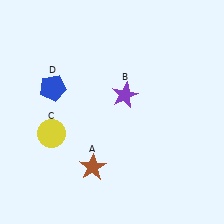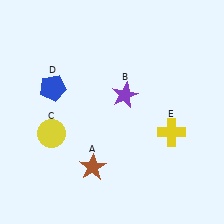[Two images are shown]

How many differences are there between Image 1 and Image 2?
There is 1 difference between the two images.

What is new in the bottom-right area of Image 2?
A yellow cross (E) was added in the bottom-right area of Image 2.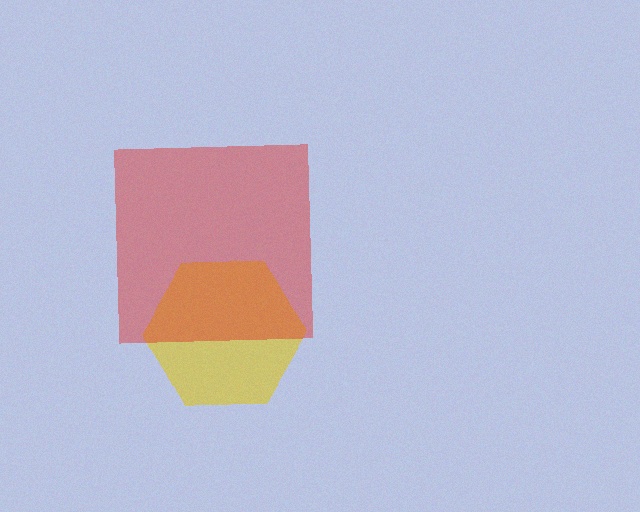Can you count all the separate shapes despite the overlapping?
Yes, there are 2 separate shapes.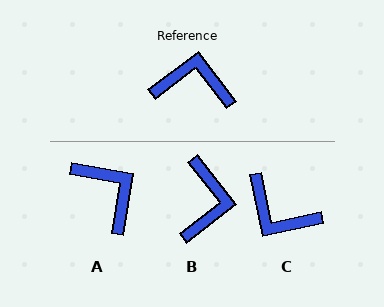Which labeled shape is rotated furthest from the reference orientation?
C, about 154 degrees away.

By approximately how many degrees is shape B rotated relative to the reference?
Approximately 89 degrees clockwise.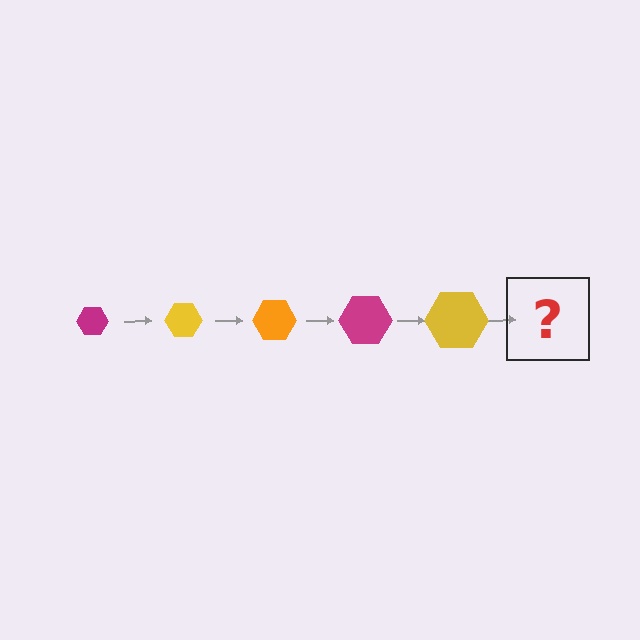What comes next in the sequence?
The next element should be an orange hexagon, larger than the previous one.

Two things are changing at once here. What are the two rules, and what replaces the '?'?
The two rules are that the hexagon grows larger each step and the color cycles through magenta, yellow, and orange. The '?' should be an orange hexagon, larger than the previous one.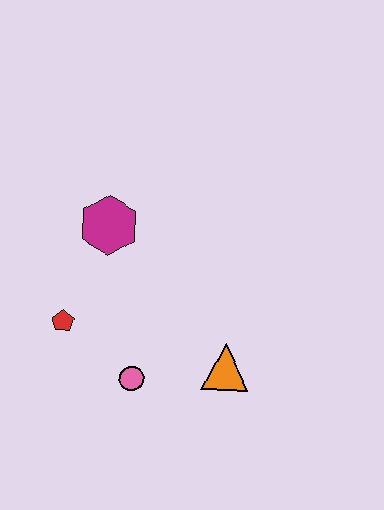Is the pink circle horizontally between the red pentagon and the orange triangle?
Yes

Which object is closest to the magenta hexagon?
The red pentagon is closest to the magenta hexagon.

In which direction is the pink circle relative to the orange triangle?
The pink circle is to the left of the orange triangle.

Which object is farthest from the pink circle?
The magenta hexagon is farthest from the pink circle.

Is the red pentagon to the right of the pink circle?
No